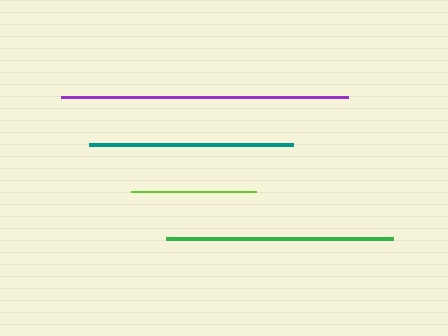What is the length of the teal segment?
The teal segment is approximately 204 pixels long.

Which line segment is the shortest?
The lime line is the shortest at approximately 126 pixels.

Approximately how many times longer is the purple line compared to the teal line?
The purple line is approximately 1.4 times the length of the teal line.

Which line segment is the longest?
The purple line is the longest at approximately 287 pixels.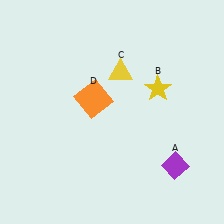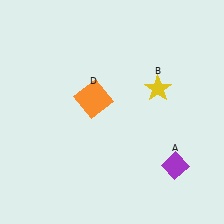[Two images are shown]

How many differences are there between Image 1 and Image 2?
There is 1 difference between the two images.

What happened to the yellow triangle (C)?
The yellow triangle (C) was removed in Image 2. It was in the top-right area of Image 1.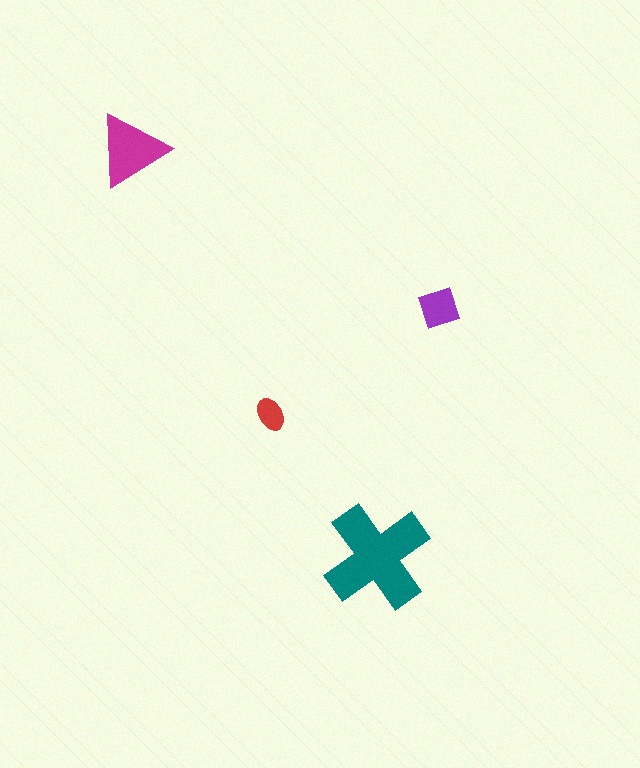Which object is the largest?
The teal cross.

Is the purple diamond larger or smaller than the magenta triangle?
Smaller.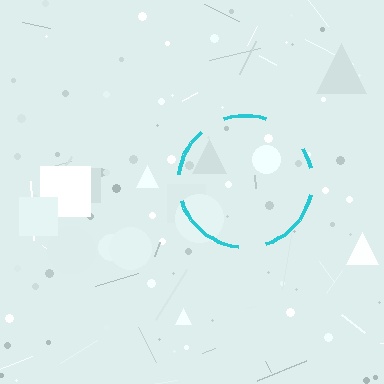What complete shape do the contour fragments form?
The contour fragments form a circle.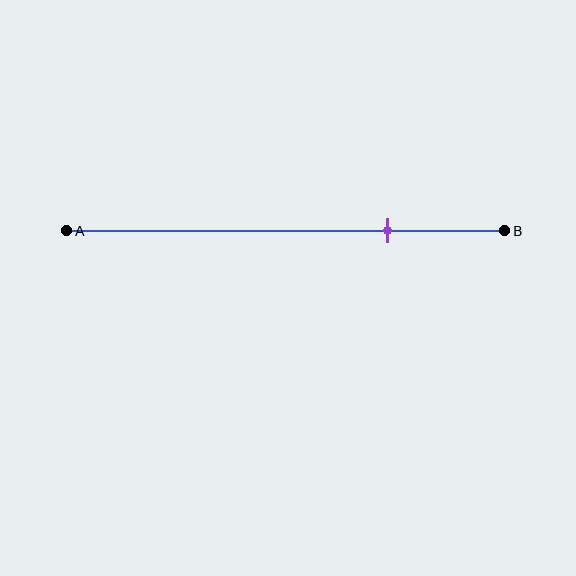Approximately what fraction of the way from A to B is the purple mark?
The purple mark is approximately 75% of the way from A to B.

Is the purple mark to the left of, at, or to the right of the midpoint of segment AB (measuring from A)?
The purple mark is to the right of the midpoint of segment AB.